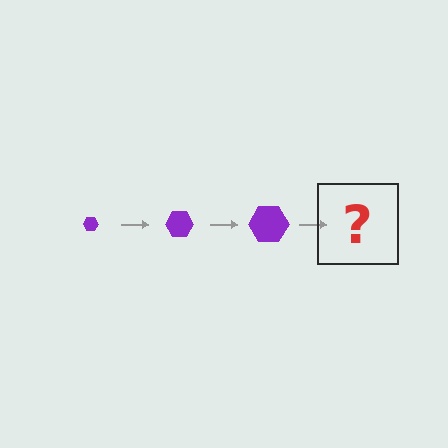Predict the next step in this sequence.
The next step is a purple hexagon, larger than the previous one.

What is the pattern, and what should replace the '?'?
The pattern is that the hexagon gets progressively larger each step. The '?' should be a purple hexagon, larger than the previous one.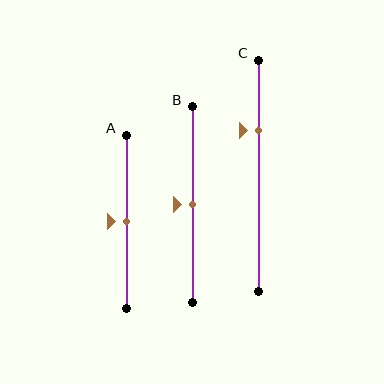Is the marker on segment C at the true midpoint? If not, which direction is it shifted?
No, the marker on segment C is shifted upward by about 20% of the segment length.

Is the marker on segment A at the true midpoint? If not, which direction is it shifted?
Yes, the marker on segment A is at the true midpoint.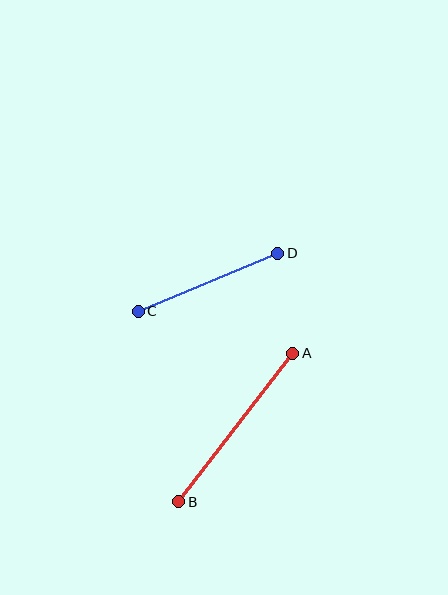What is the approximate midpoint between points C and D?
The midpoint is at approximately (208, 282) pixels.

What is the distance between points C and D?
The distance is approximately 151 pixels.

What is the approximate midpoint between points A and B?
The midpoint is at approximately (236, 428) pixels.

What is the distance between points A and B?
The distance is approximately 188 pixels.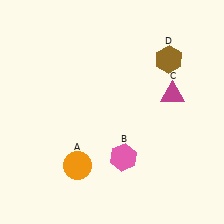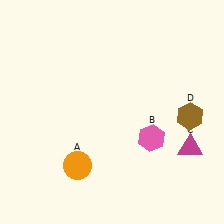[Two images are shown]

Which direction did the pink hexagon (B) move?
The pink hexagon (B) moved right.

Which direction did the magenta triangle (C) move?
The magenta triangle (C) moved down.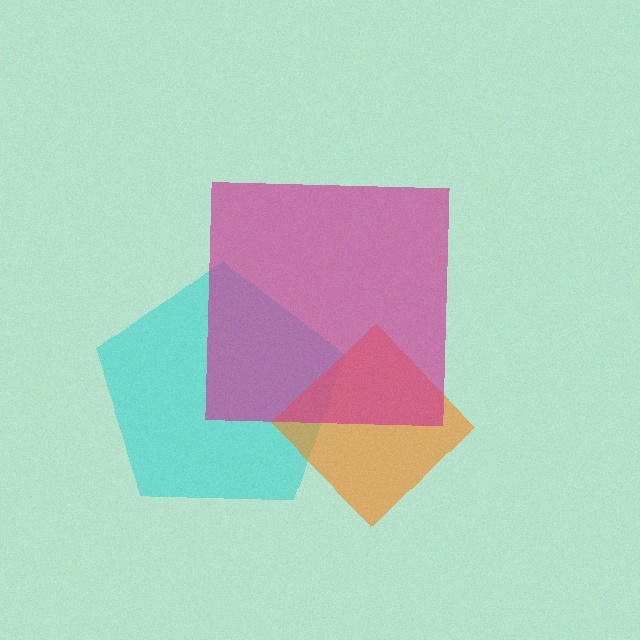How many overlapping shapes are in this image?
There are 3 overlapping shapes in the image.